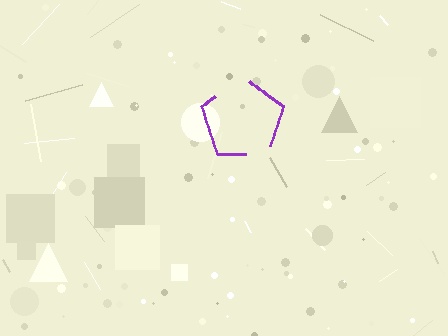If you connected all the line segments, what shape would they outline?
They would outline a pentagon.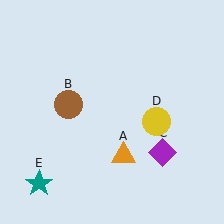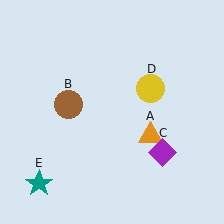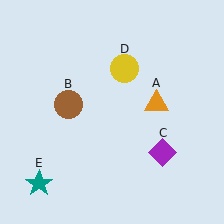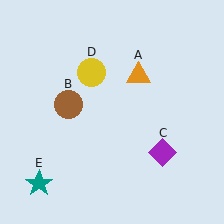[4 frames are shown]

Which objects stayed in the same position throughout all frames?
Brown circle (object B) and purple diamond (object C) and teal star (object E) remained stationary.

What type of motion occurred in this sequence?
The orange triangle (object A), yellow circle (object D) rotated counterclockwise around the center of the scene.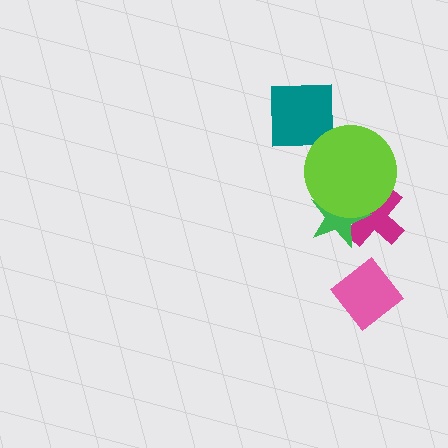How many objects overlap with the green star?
2 objects overlap with the green star.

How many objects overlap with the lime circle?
3 objects overlap with the lime circle.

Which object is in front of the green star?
The lime circle is in front of the green star.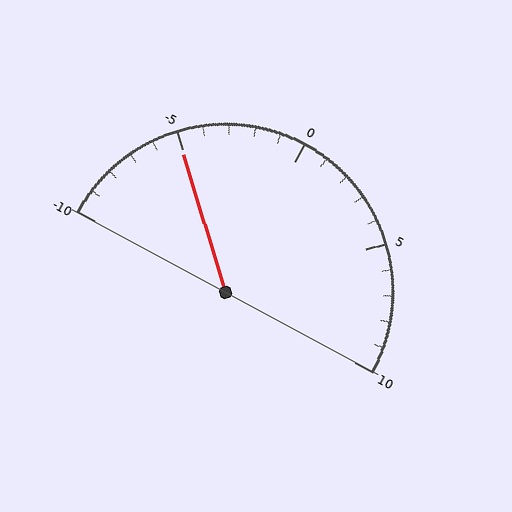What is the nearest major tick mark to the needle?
The nearest major tick mark is -5.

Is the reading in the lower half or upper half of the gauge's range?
The reading is in the lower half of the range (-10 to 10).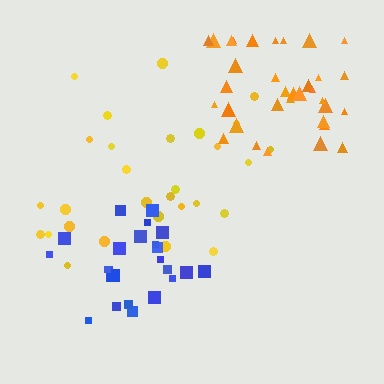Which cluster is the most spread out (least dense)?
Yellow.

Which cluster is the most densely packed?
Blue.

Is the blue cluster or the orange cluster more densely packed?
Blue.